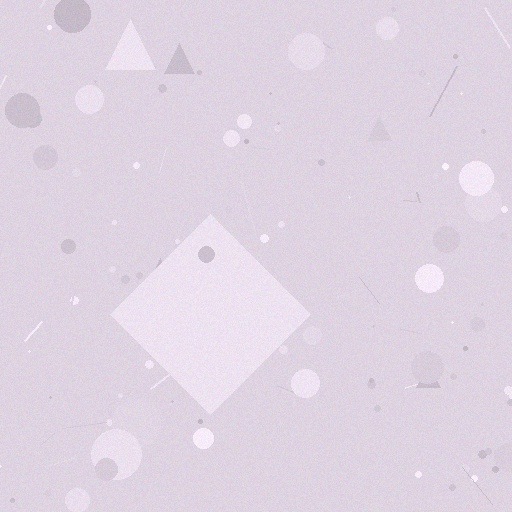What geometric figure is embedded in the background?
A diamond is embedded in the background.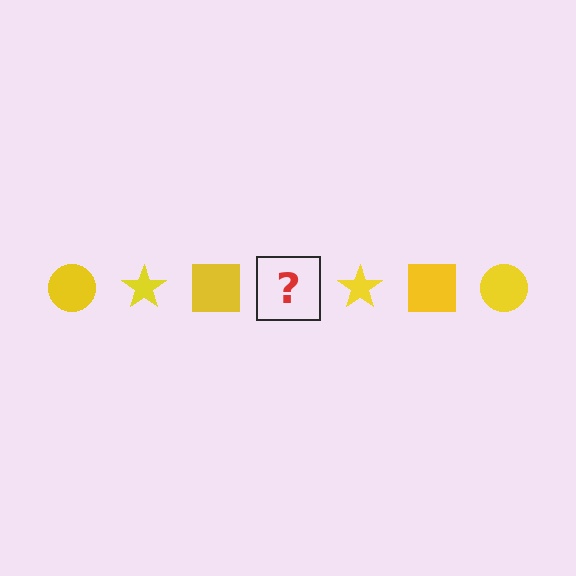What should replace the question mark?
The question mark should be replaced with a yellow circle.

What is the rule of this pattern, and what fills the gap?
The rule is that the pattern cycles through circle, star, square shapes in yellow. The gap should be filled with a yellow circle.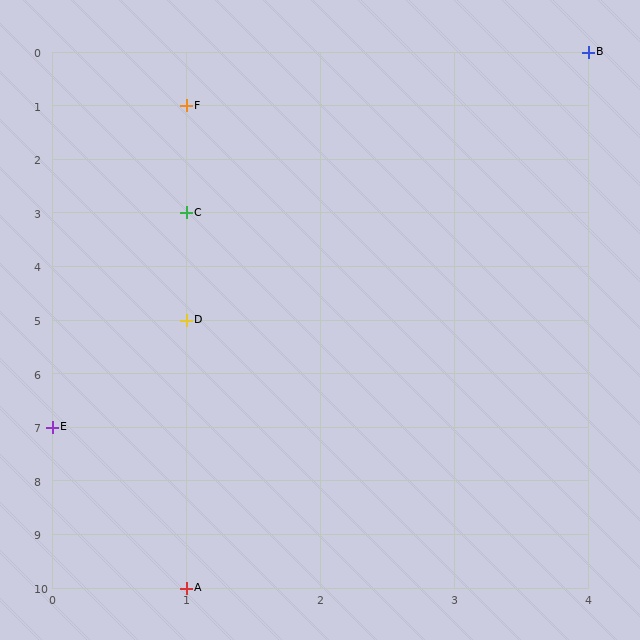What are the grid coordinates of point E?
Point E is at grid coordinates (0, 7).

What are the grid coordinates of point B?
Point B is at grid coordinates (4, 0).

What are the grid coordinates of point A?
Point A is at grid coordinates (1, 10).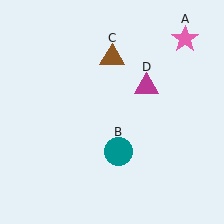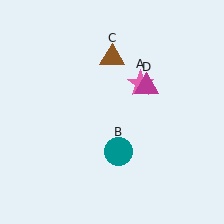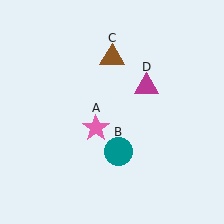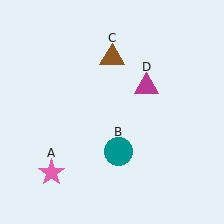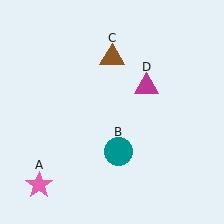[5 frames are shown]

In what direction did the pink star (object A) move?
The pink star (object A) moved down and to the left.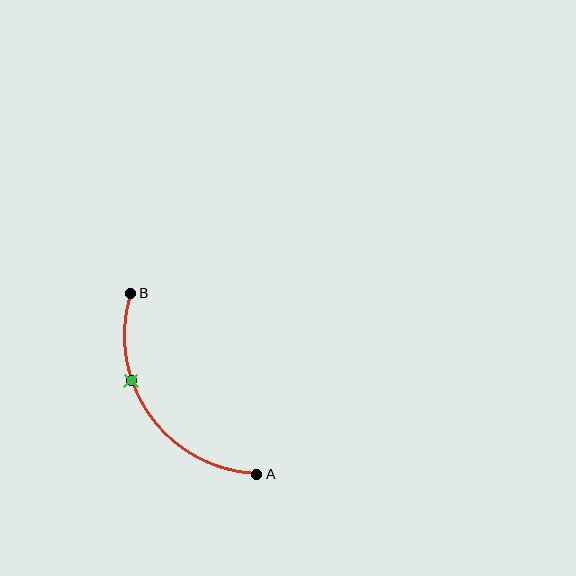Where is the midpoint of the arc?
The arc midpoint is the point on the curve farthest from the straight line joining A and B. It sits below and to the left of that line.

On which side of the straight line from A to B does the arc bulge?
The arc bulges below and to the left of the straight line connecting A and B.